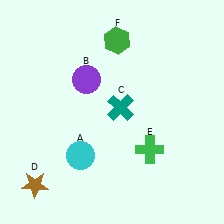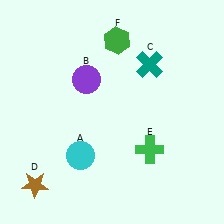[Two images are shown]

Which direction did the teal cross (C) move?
The teal cross (C) moved up.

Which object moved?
The teal cross (C) moved up.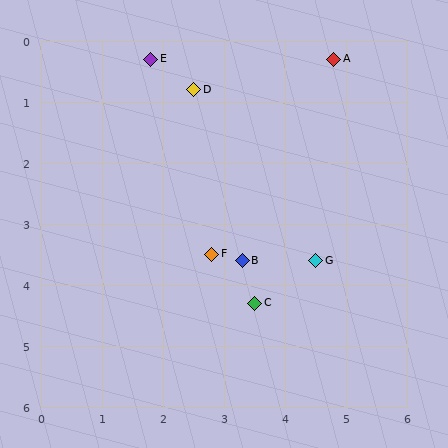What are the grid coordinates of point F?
Point F is at approximately (2.8, 3.5).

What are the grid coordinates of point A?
Point A is at approximately (4.8, 0.3).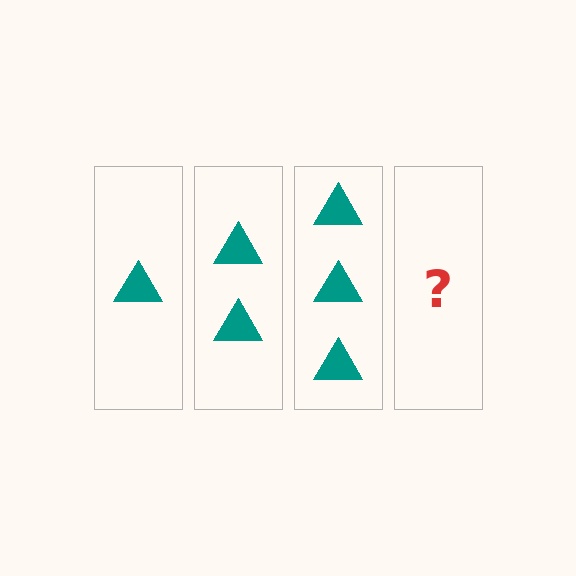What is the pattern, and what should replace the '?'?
The pattern is that each step adds one more triangle. The '?' should be 4 triangles.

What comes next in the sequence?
The next element should be 4 triangles.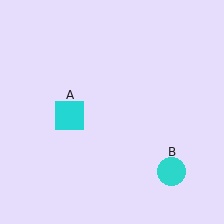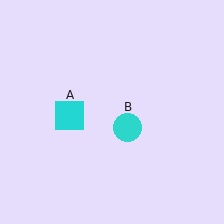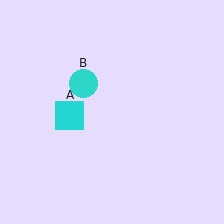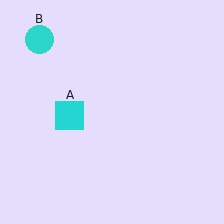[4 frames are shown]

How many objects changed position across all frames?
1 object changed position: cyan circle (object B).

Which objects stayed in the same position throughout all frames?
Cyan square (object A) remained stationary.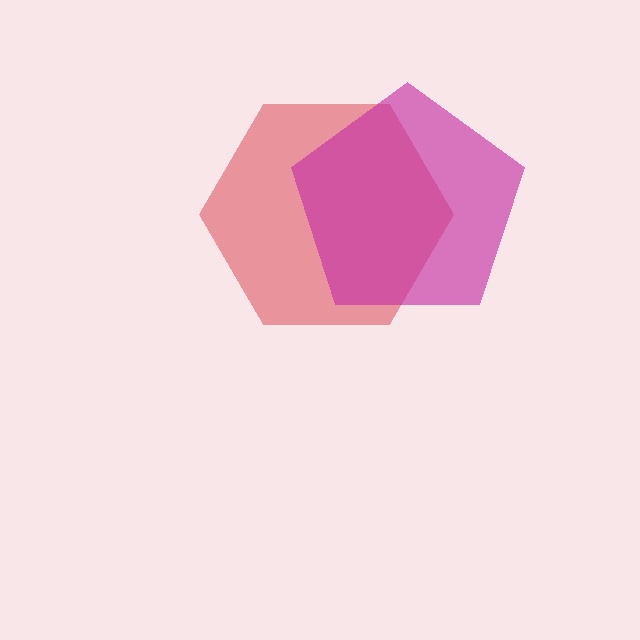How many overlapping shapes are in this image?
There are 2 overlapping shapes in the image.